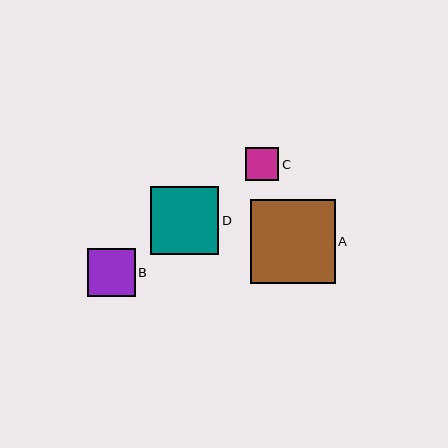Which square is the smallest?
Square C is the smallest with a size of approximately 33 pixels.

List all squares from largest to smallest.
From largest to smallest: A, D, B, C.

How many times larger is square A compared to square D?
Square A is approximately 1.2 times the size of square D.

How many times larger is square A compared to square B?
Square A is approximately 1.8 times the size of square B.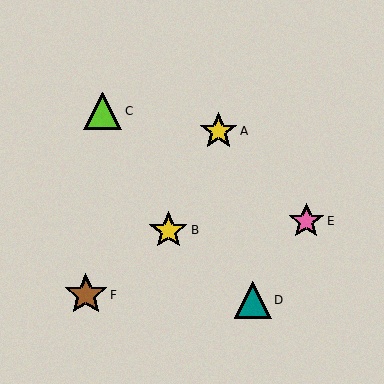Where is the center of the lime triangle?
The center of the lime triangle is at (103, 111).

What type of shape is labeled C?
Shape C is a lime triangle.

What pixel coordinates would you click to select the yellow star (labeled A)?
Click at (218, 131) to select the yellow star A.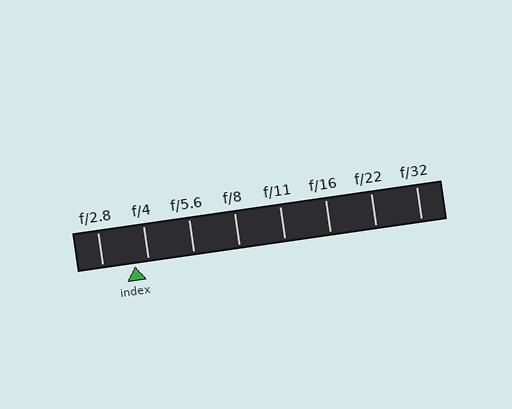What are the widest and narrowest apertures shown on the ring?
The widest aperture shown is f/2.8 and the narrowest is f/32.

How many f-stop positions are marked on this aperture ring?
There are 8 f-stop positions marked.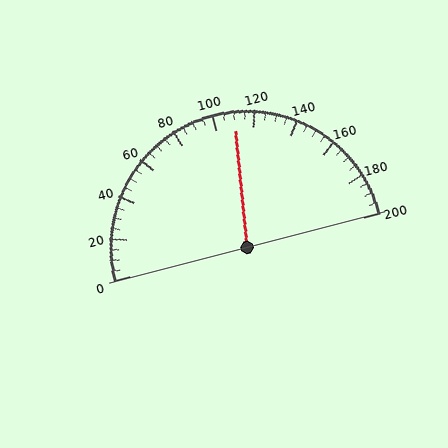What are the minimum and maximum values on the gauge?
The gauge ranges from 0 to 200.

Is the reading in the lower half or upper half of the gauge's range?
The reading is in the upper half of the range (0 to 200).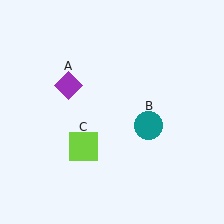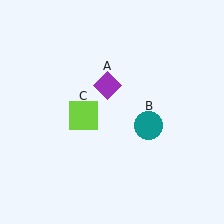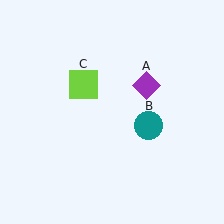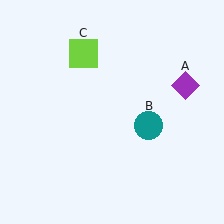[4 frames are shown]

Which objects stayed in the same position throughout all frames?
Teal circle (object B) remained stationary.